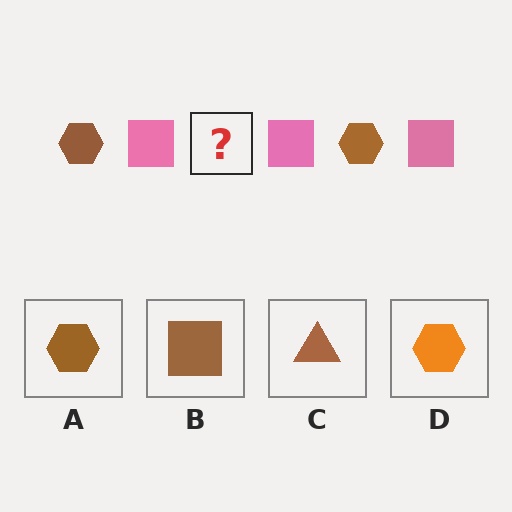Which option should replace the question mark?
Option A.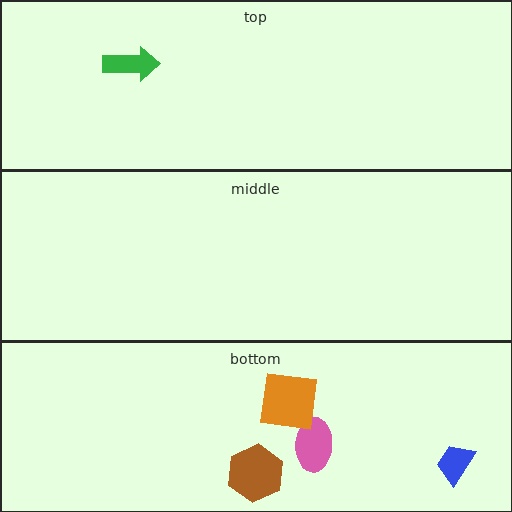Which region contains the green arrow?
The top region.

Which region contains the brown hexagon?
The bottom region.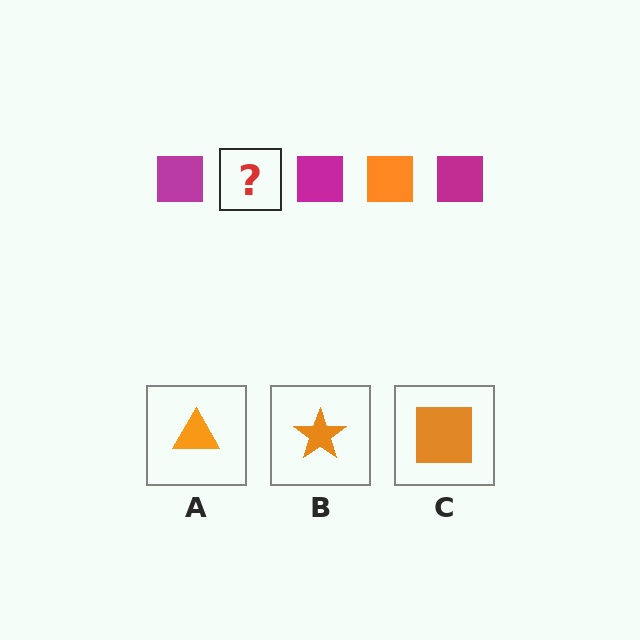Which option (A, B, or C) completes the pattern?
C.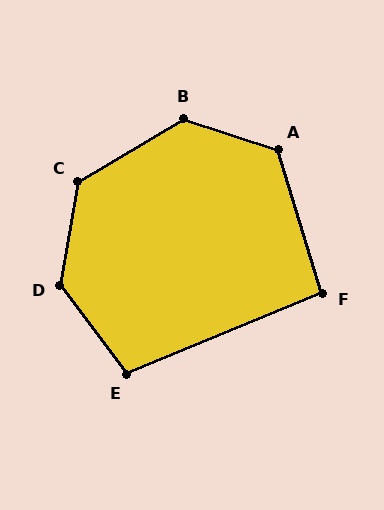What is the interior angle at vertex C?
Approximately 130 degrees (obtuse).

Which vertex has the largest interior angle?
D, at approximately 133 degrees.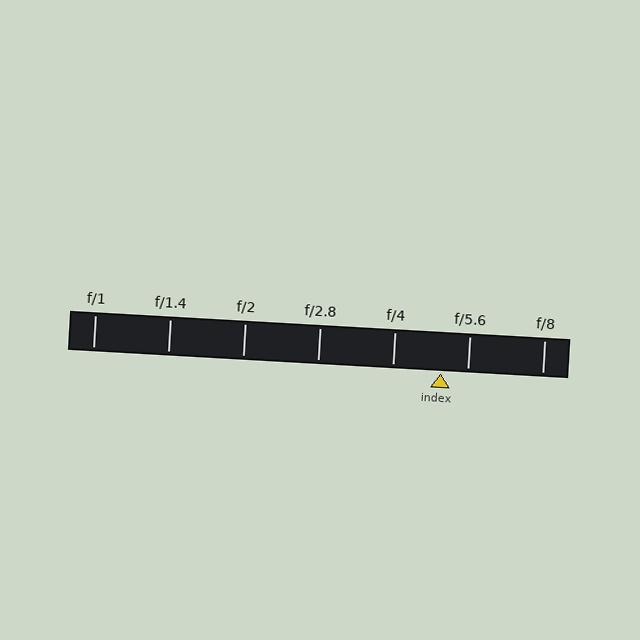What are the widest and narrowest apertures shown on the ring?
The widest aperture shown is f/1 and the narrowest is f/8.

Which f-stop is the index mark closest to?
The index mark is closest to f/5.6.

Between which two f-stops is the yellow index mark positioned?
The index mark is between f/4 and f/5.6.